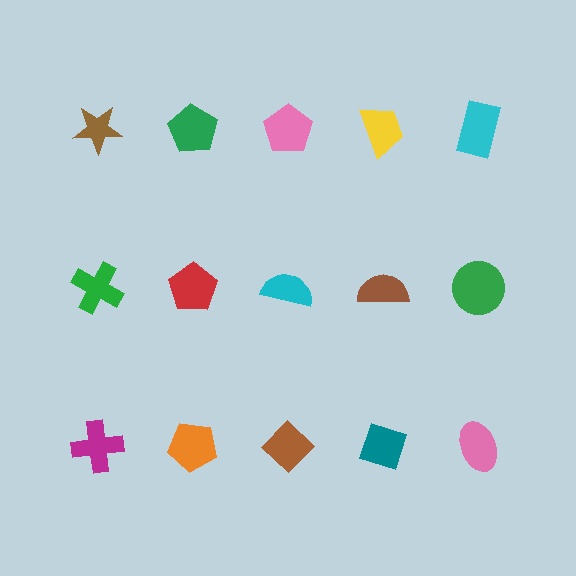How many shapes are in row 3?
5 shapes.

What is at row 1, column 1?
A brown star.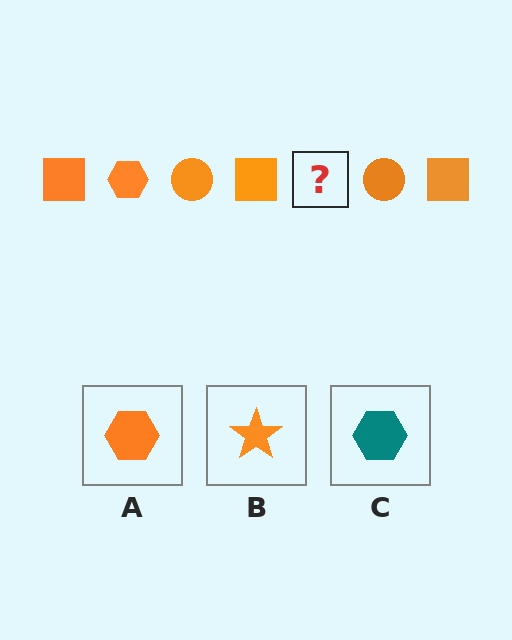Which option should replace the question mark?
Option A.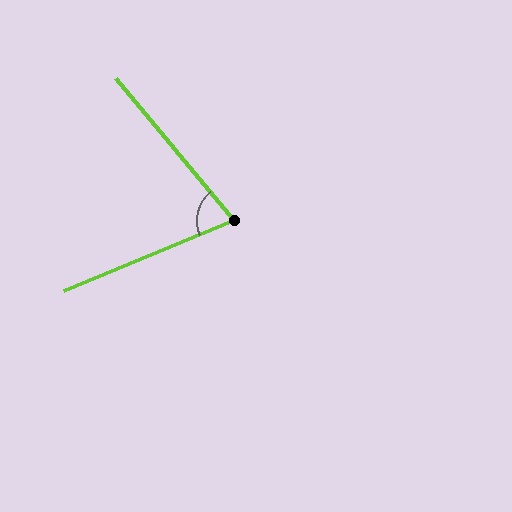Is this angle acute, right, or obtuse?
It is acute.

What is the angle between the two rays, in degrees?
Approximately 73 degrees.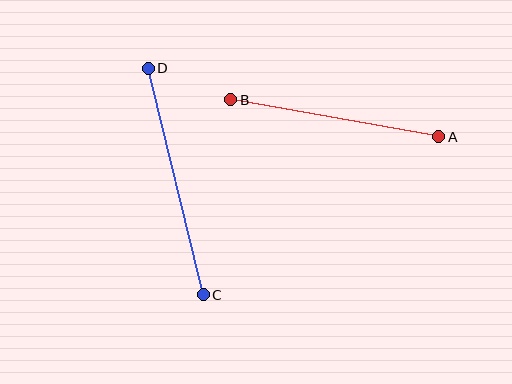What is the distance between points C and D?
The distance is approximately 233 pixels.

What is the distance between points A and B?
The distance is approximately 211 pixels.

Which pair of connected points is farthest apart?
Points C and D are farthest apart.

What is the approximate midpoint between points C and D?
The midpoint is at approximately (176, 181) pixels.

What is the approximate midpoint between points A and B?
The midpoint is at approximately (335, 118) pixels.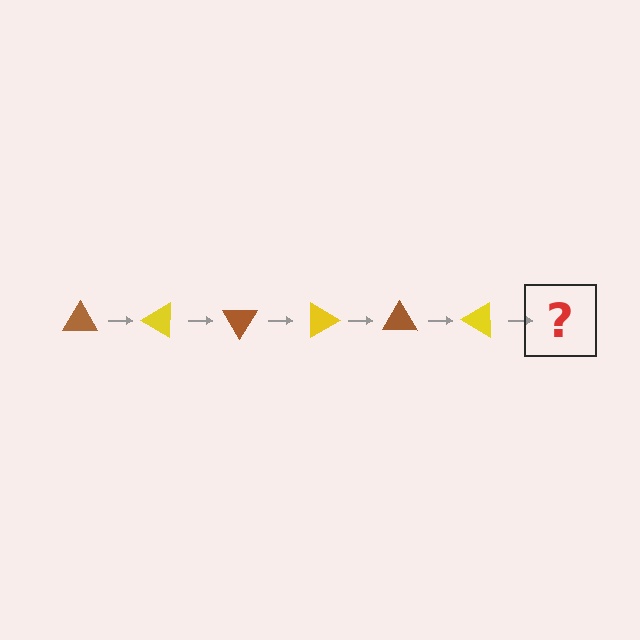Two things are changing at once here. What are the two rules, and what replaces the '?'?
The two rules are that it rotates 30 degrees each step and the color cycles through brown and yellow. The '?' should be a brown triangle, rotated 180 degrees from the start.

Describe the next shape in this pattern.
It should be a brown triangle, rotated 180 degrees from the start.